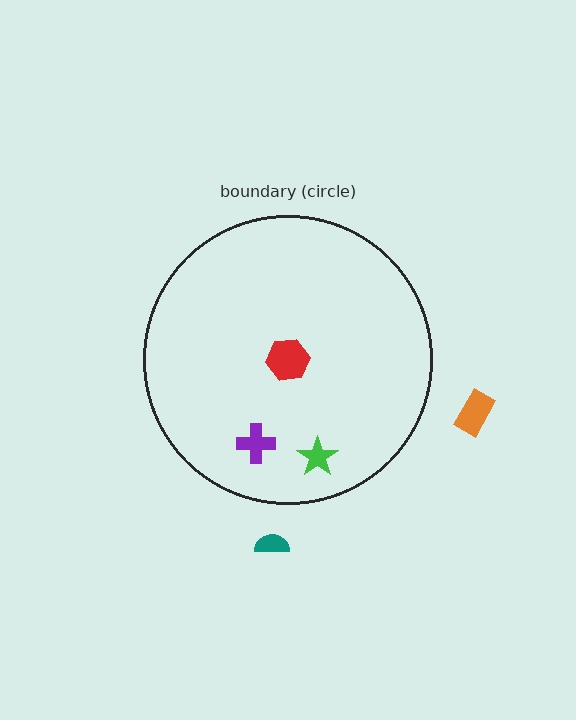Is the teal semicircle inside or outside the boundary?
Outside.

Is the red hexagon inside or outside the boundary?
Inside.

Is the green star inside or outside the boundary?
Inside.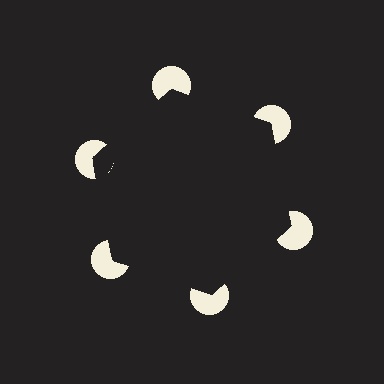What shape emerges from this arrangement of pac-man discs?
An illusory hexagon — its edges are inferred from the aligned wedge cuts in the pac-man discs, not physically drawn.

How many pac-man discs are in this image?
There are 6 — one at each vertex of the illusory hexagon.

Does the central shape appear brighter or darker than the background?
It typically appears slightly darker than the background, even though no actual brightness change is drawn.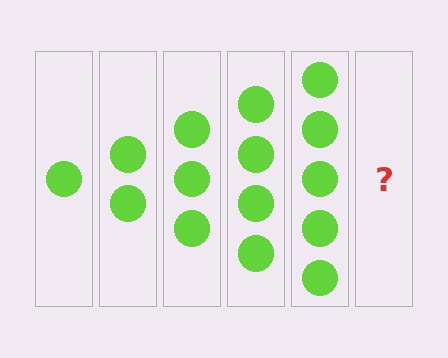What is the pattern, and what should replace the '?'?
The pattern is that each step adds one more circle. The '?' should be 6 circles.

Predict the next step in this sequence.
The next step is 6 circles.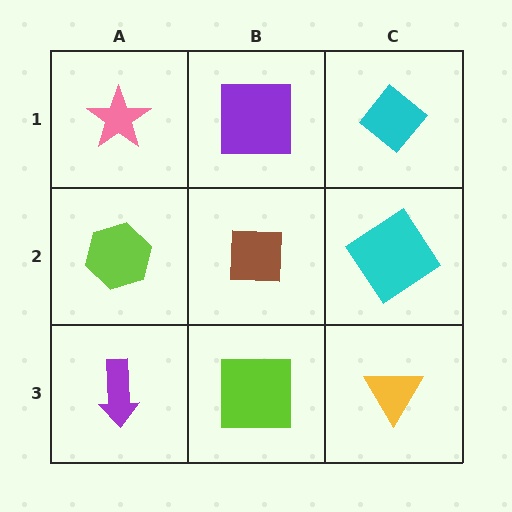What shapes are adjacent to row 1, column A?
A lime hexagon (row 2, column A), a purple square (row 1, column B).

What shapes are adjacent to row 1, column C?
A cyan diamond (row 2, column C), a purple square (row 1, column B).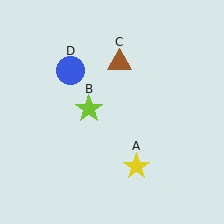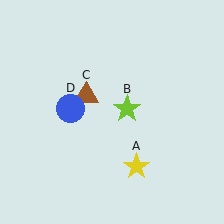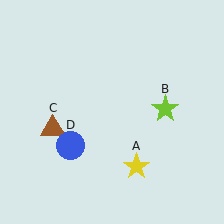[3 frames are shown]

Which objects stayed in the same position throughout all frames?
Yellow star (object A) remained stationary.